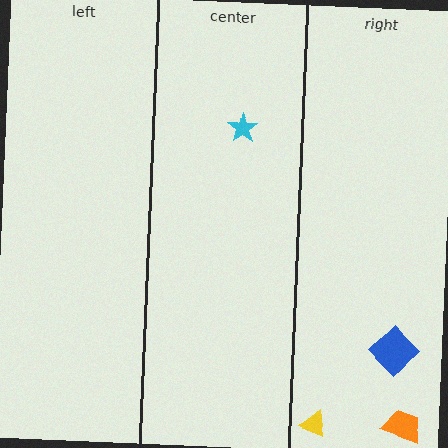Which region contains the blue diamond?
The right region.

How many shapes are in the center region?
1.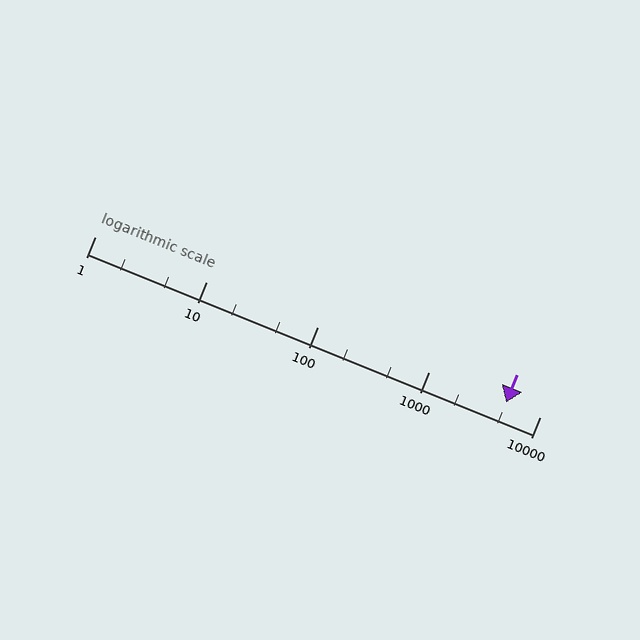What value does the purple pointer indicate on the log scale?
The pointer indicates approximately 5000.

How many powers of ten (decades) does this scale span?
The scale spans 4 decades, from 1 to 10000.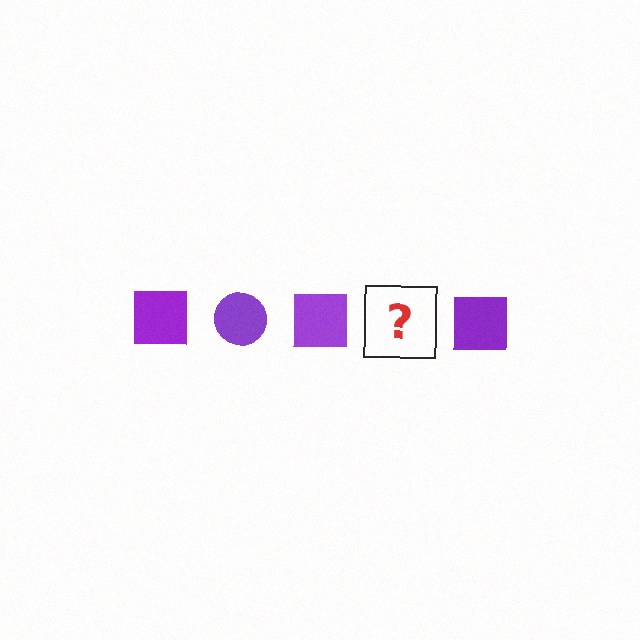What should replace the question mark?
The question mark should be replaced with a purple circle.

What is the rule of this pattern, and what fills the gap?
The rule is that the pattern cycles through square, circle shapes in purple. The gap should be filled with a purple circle.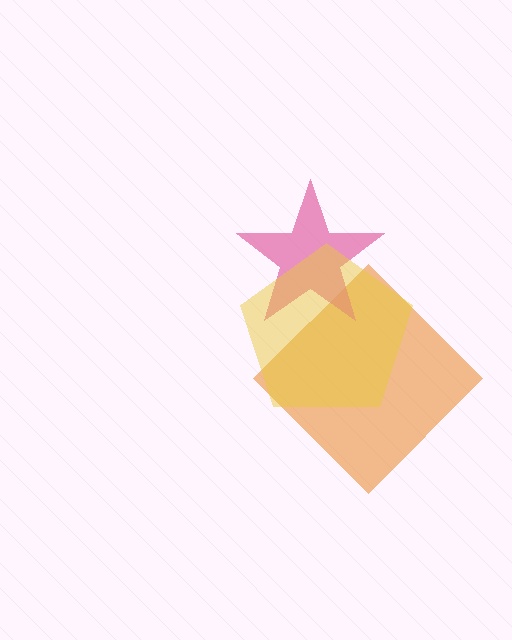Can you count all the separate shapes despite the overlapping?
Yes, there are 3 separate shapes.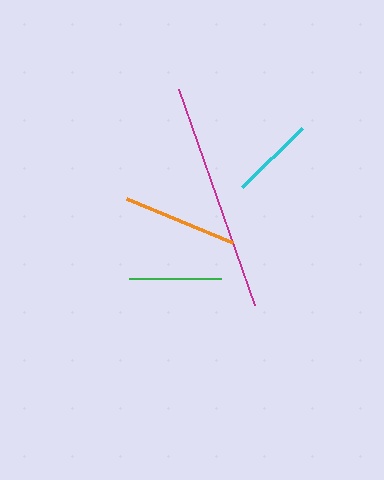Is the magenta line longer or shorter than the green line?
The magenta line is longer than the green line.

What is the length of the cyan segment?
The cyan segment is approximately 84 pixels long.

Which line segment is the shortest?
The cyan line is the shortest at approximately 84 pixels.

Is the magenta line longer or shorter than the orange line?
The magenta line is longer than the orange line.